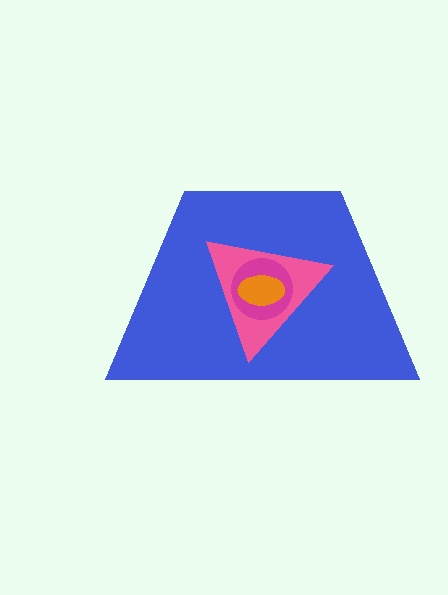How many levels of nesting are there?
4.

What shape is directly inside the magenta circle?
The orange ellipse.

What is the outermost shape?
The blue trapezoid.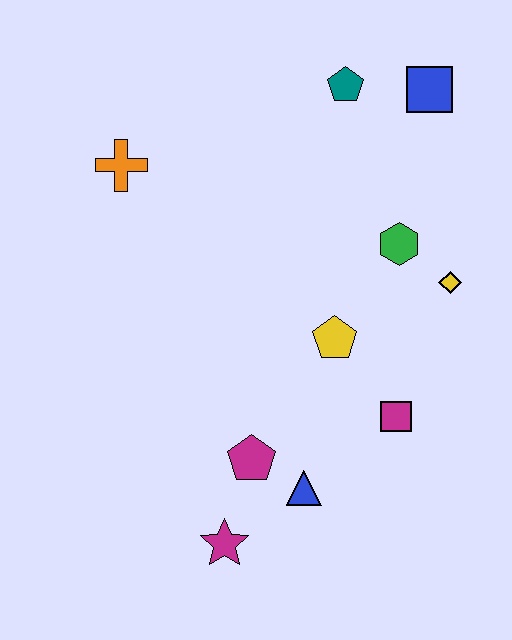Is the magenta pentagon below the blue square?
Yes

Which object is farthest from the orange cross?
The magenta star is farthest from the orange cross.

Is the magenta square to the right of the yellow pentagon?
Yes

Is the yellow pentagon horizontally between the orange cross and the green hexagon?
Yes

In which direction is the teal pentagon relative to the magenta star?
The teal pentagon is above the magenta star.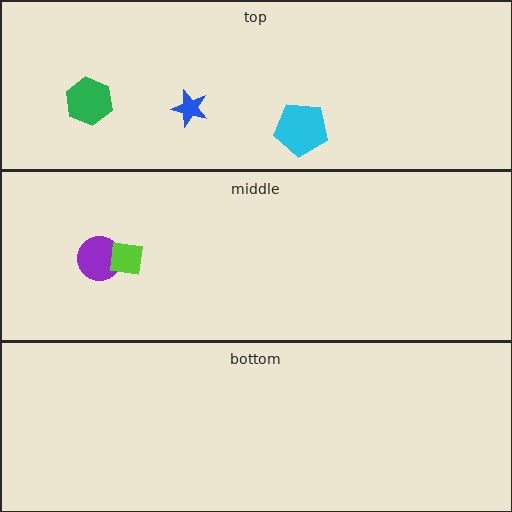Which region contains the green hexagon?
The top region.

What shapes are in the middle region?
The purple circle, the lime square.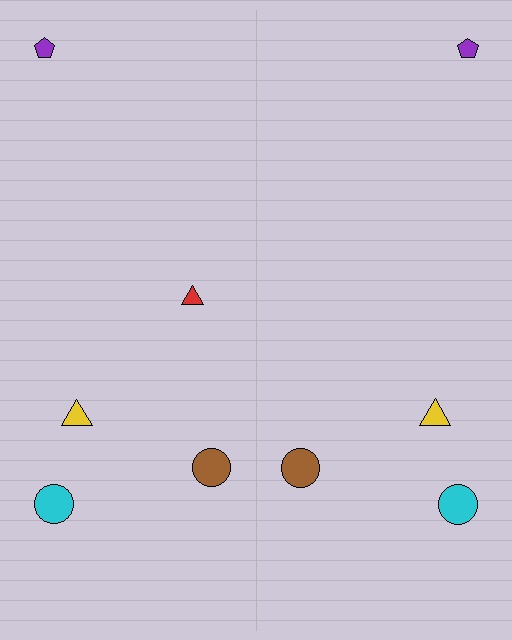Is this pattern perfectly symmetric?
No, the pattern is not perfectly symmetric. A red triangle is missing from the right side.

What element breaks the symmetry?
A red triangle is missing from the right side.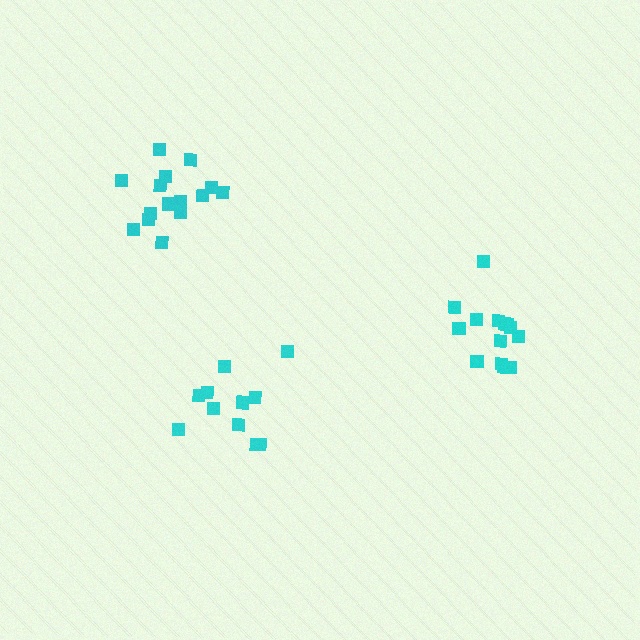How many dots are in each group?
Group 1: 15 dots, Group 2: 11 dots, Group 3: 15 dots (41 total).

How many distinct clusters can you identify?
There are 3 distinct clusters.